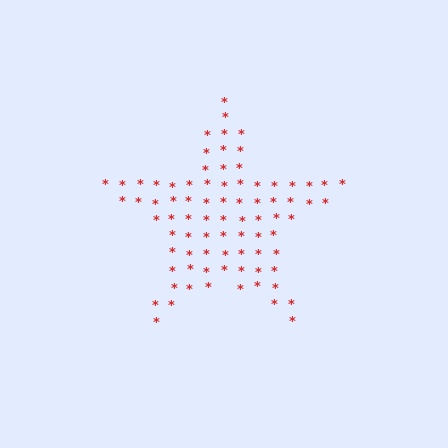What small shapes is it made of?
It is made of small asterisks.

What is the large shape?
The large shape is a star.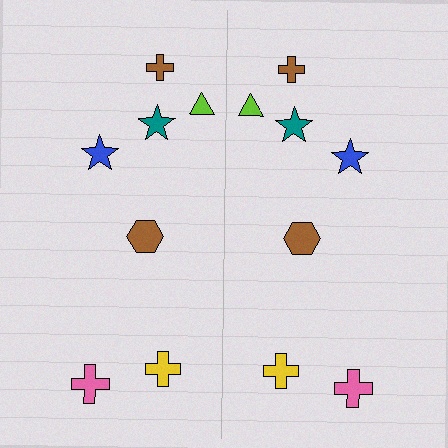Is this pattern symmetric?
Yes, this pattern has bilateral (reflection) symmetry.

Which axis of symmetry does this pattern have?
The pattern has a vertical axis of symmetry running through the center of the image.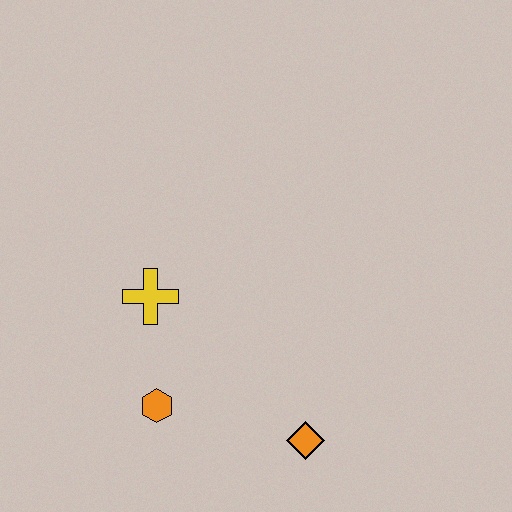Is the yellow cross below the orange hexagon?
No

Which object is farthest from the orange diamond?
The yellow cross is farthest from the orange diamond.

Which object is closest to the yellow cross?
The orange hexagon is closest to the yellow cross.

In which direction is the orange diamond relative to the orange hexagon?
The orange diamond is to the right of the orange hexagon.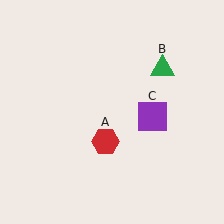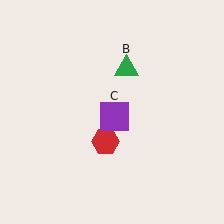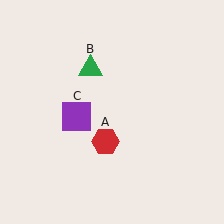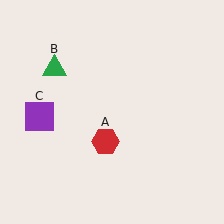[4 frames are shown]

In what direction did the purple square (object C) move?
The purple square (object C) moved left.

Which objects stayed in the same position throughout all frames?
Red hexagon (object A) remained stationary.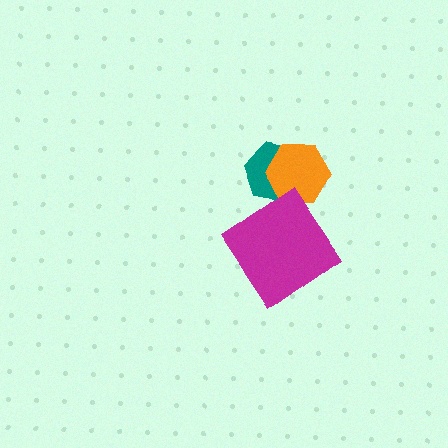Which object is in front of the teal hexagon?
The orange hexagon is in front of the teal hexagon.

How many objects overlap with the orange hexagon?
1 object overlaps with the orange hexagon.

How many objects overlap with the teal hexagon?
1 object overlaps with the teal hexagon.